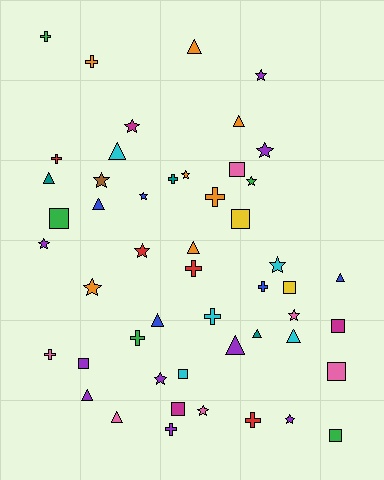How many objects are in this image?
There are 50 objects.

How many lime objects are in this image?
There are no lime objects.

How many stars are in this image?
There are 15 stars.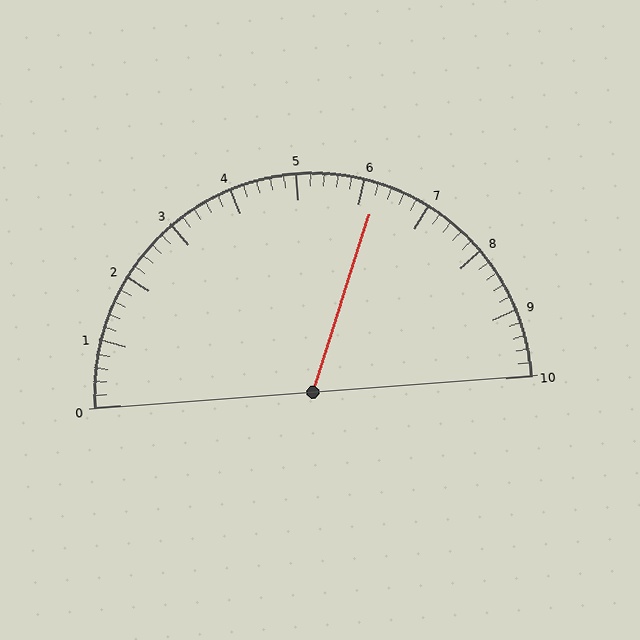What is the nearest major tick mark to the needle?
The nearest major tick mark is 6.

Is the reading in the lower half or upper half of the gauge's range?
The reading is in the upper half of the range (0 to 10).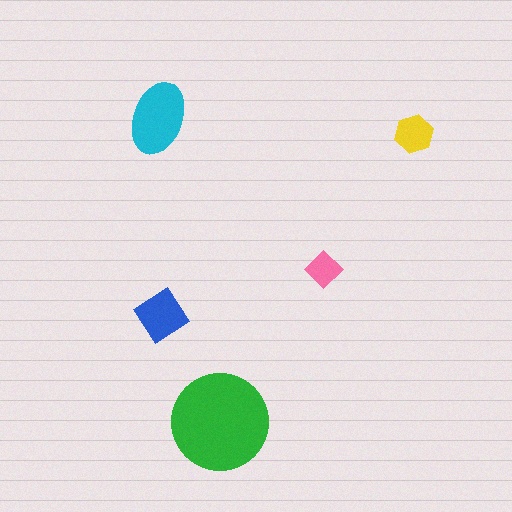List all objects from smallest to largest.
The pink diamond, the yellow hexagon, the blue diamond, the cyan ellipse, the green circle.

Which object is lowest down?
The green circle is bottommost.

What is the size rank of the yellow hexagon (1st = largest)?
4th.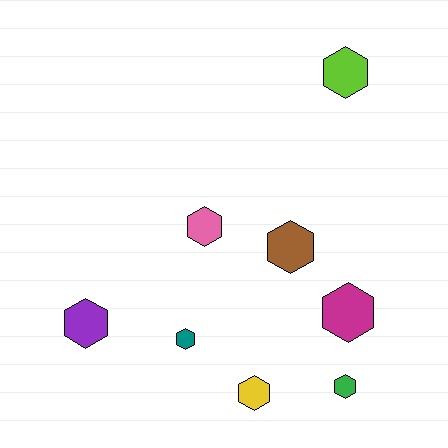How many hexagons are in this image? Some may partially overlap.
There are 8 hexagons.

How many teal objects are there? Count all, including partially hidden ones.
There is 1 teal object.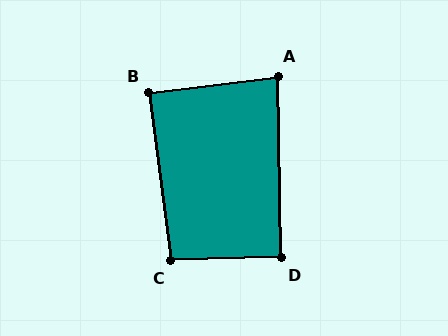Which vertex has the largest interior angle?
C, at approximately 96 degrees.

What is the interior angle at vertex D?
Approximately 90 degrees (approximately right).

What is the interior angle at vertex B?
Approximately 90 degrees (approximately right).